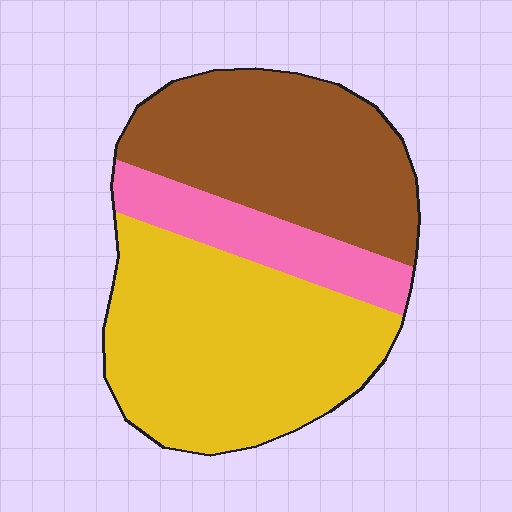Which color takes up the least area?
Pink, at roughly 15%.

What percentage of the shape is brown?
Brown takes up about three eighths (3/8) of the shape.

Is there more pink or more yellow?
Yellow.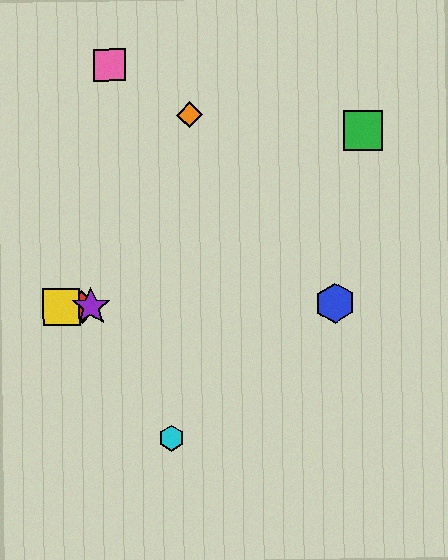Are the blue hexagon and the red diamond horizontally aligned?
Yes, both are at y≈303.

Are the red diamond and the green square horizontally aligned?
No, the red diamond is at y≈307 and the green square is at y≈131.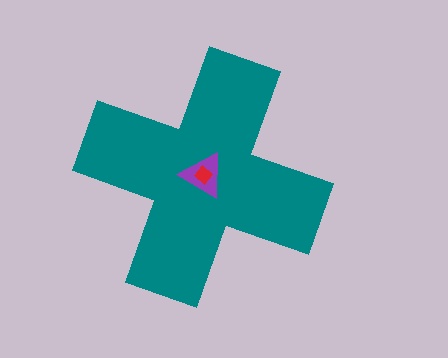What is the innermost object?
The red diamond.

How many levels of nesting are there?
3.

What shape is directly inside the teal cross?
The purple triangle.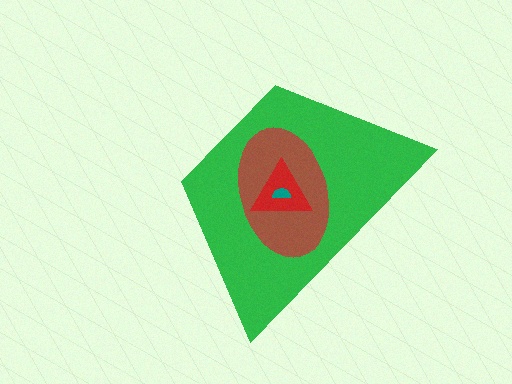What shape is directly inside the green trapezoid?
The brown ellipse.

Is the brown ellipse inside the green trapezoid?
Yes.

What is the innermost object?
The teal semicircle.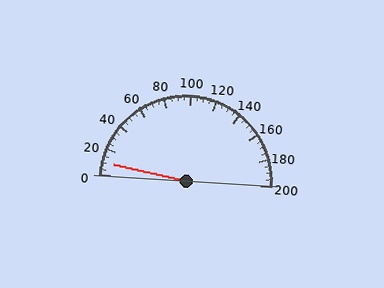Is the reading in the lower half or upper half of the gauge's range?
The reading is in the lower half of the range (0 to 200).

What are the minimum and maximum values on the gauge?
The gauge ranges from 0 to 200.